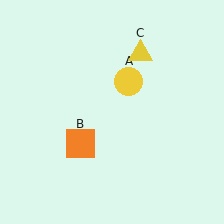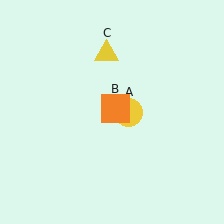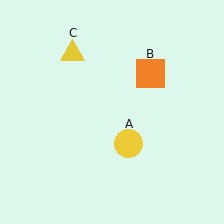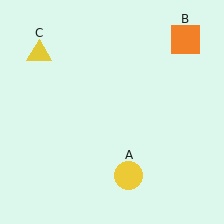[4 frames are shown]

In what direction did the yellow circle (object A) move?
The yellow circle (object A) moved down.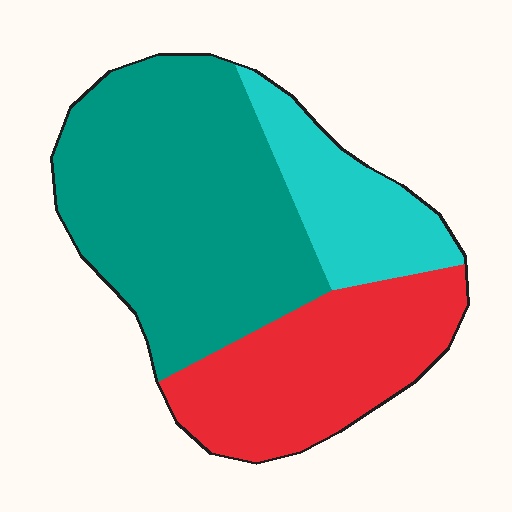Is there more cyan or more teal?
Teal.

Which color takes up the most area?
Teal, at roughly 50%.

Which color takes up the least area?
Cyan, at roughly 20%.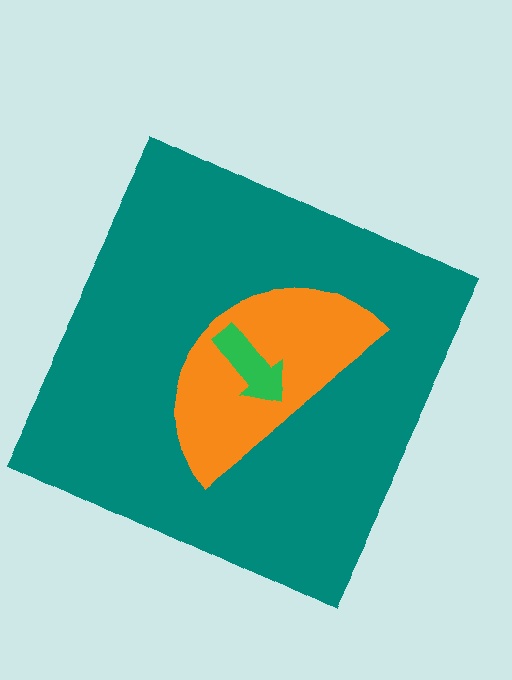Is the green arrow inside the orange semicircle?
Yes.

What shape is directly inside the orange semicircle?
The green arrow.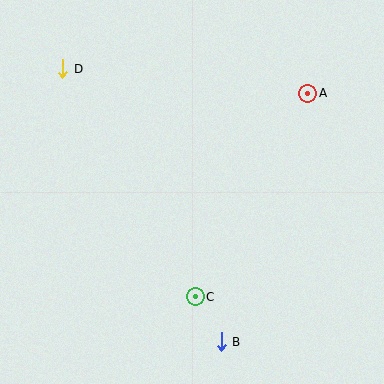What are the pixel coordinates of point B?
Point B is at (221, 342).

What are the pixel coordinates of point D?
Point D is at (63, 69).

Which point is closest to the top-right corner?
Point A is closest to the top-right corner.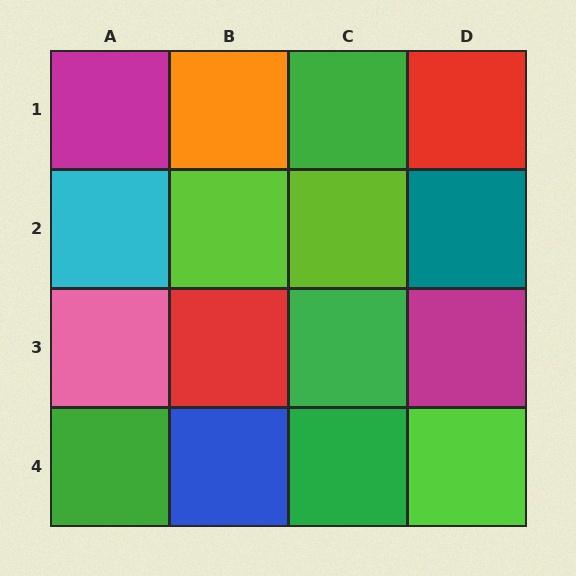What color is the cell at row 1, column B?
Orange.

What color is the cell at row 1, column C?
Green.